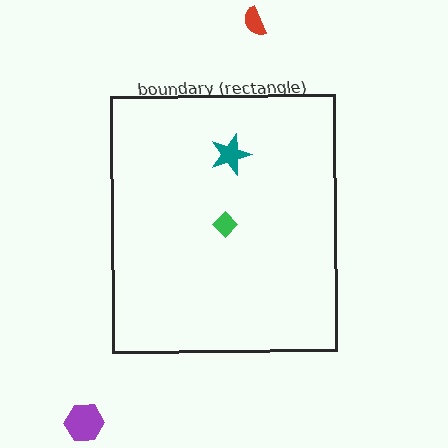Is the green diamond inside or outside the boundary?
Inside.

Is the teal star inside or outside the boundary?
Inside.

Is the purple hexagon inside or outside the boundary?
Outside.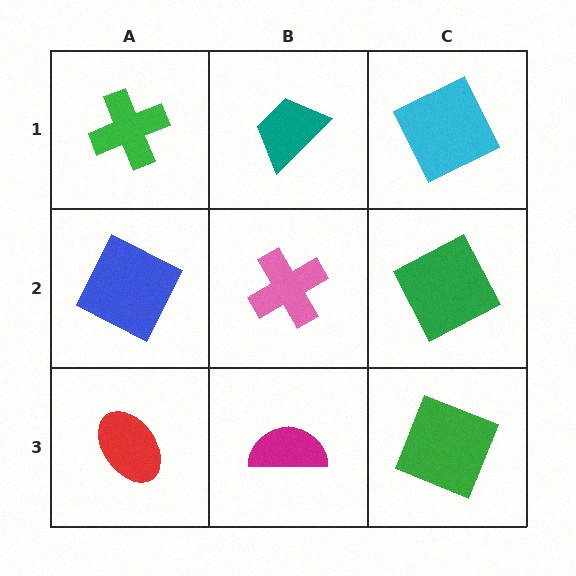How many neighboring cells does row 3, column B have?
3.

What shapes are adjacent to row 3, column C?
A green square (row 2, column C), a magenta semicircle (row 3, column B).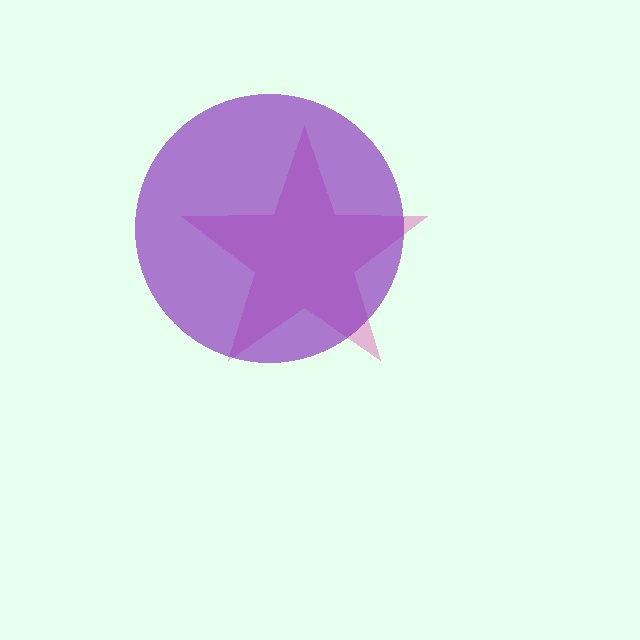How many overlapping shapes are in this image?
There are 2 overlapping shapes in the image.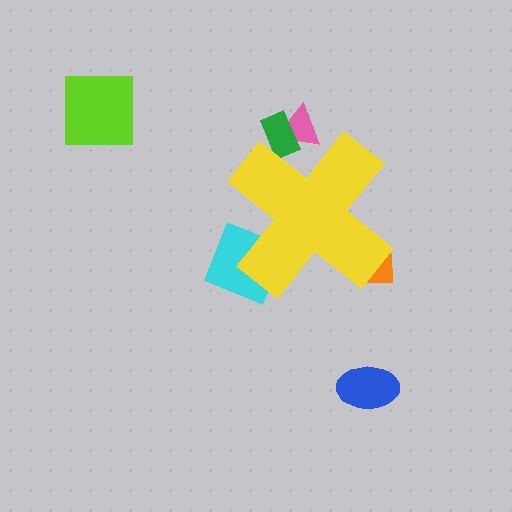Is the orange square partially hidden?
Yes, the orange square is partially hidden behind the yellow cross.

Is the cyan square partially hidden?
Yes, the cyan square is partially hidden behind the yellow cross.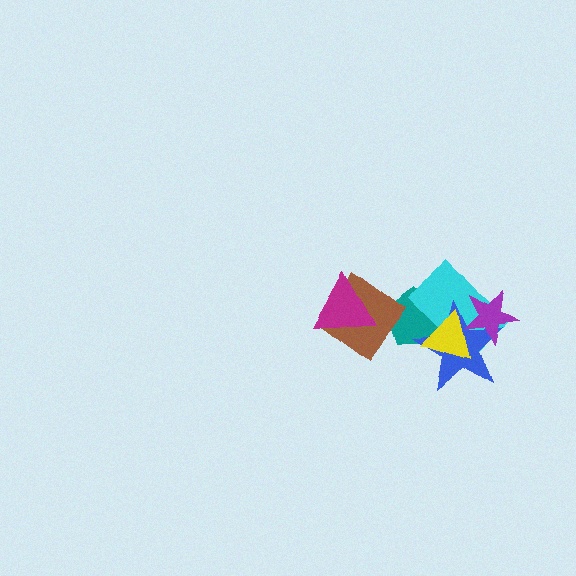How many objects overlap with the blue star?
4 objects overlap with the blue star.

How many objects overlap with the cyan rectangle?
4 objects overlap with the cyan rectangle.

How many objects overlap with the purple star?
3 objects overlap with the purple star.